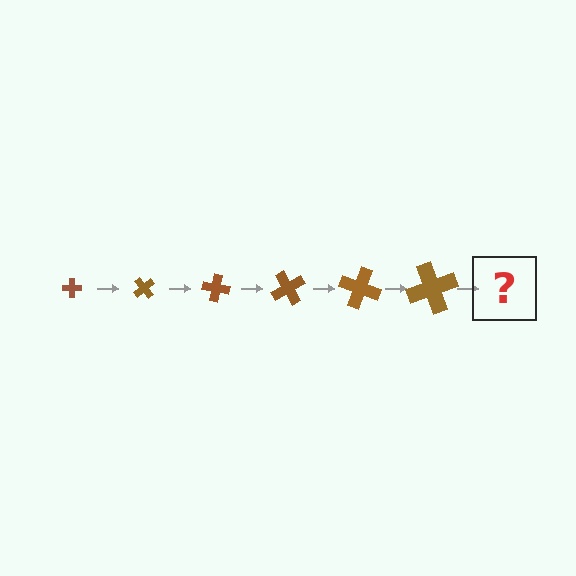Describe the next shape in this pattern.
It should be a cross, larger than the previous one and rotated 300 degrees from the start.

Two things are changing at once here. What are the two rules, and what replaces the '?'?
The two rules are that the cross grows larger each step and it rotates 50 degrees each step. The '?' should be a cross, larger than the previous one and rotated 300 degrees from the start.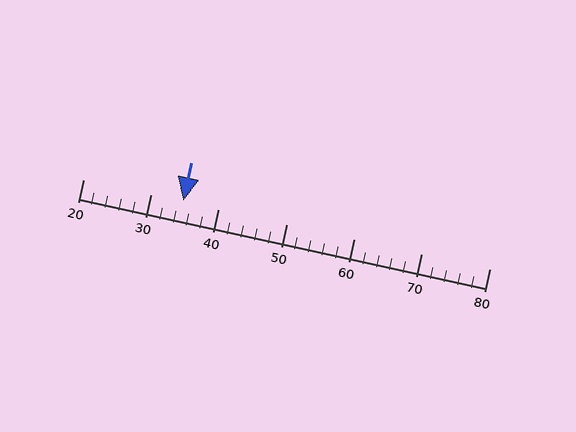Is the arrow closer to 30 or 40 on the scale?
The arrow is closer to 30.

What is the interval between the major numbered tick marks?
The major tick marks are spaced 10 units apart.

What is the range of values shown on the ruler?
The ruler shows values from 20 to 80.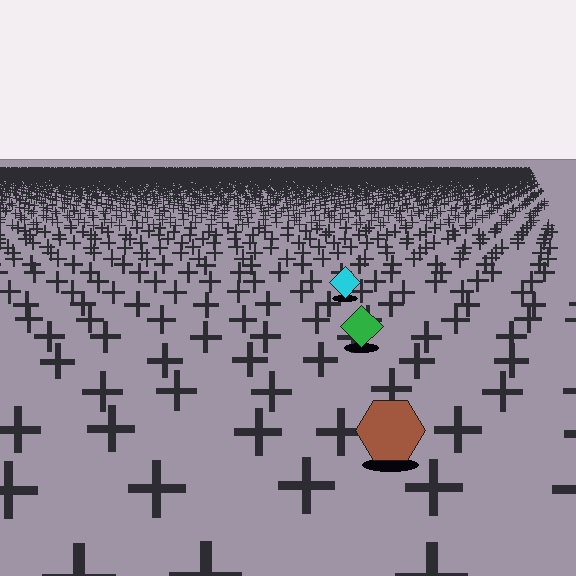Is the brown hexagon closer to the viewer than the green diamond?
Yes. The brown hexagon is closer — you can tell from the texture gradient: the ground texture is coarser near it.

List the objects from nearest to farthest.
From nearest to farthest: the brown hexagon, the green diamond, the cyan diamond.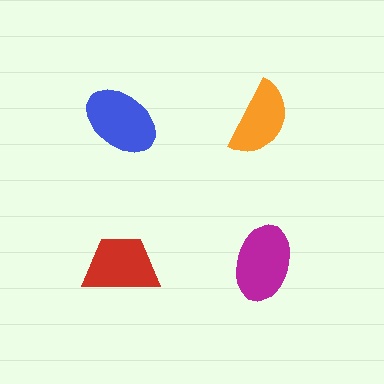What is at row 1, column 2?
An orange semicircle.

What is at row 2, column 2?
A magenta ellipse.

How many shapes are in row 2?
2 shapes.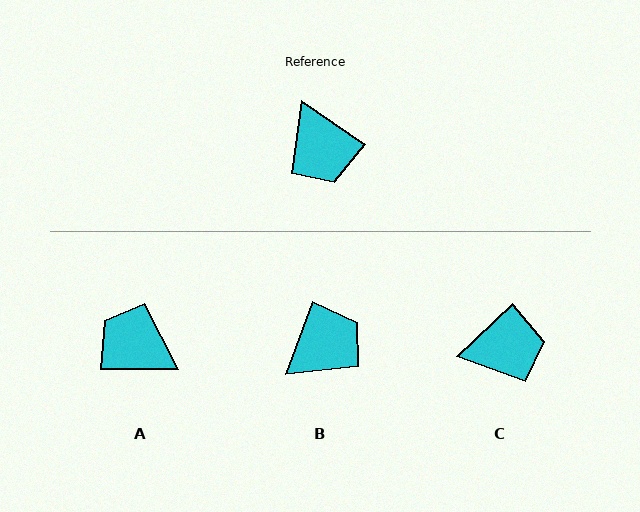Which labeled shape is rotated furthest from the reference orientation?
A, about 145 degrees away.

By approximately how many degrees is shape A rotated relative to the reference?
Approximately 145 degrees clockwise.